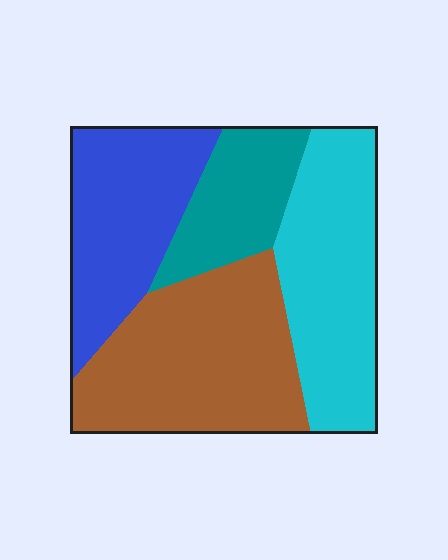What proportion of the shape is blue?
Blue takes up less than a quarter of the shape.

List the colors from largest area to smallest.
From largest to smallest: brown, cyan, blue, teal.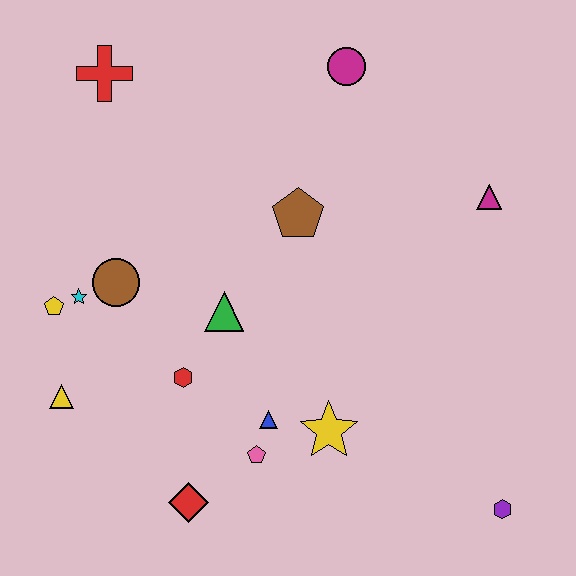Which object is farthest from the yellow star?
The red cross is farthest from the yellow star.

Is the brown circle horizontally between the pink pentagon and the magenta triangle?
No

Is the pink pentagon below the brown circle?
Yes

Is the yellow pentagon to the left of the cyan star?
Yes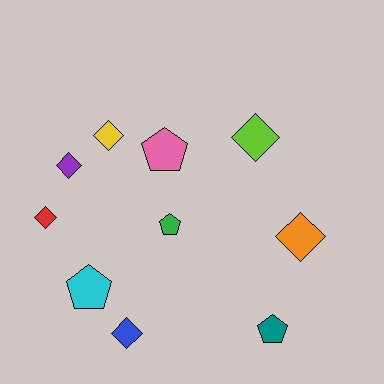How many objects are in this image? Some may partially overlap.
There are 10 objects.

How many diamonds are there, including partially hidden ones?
There are 6 diamonds.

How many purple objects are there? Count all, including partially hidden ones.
There is 1 purple object.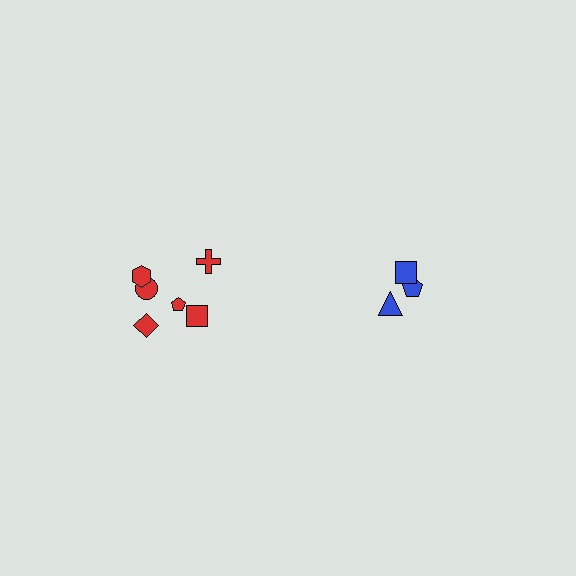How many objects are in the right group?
There are 3 objects.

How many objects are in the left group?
There are 6 objects.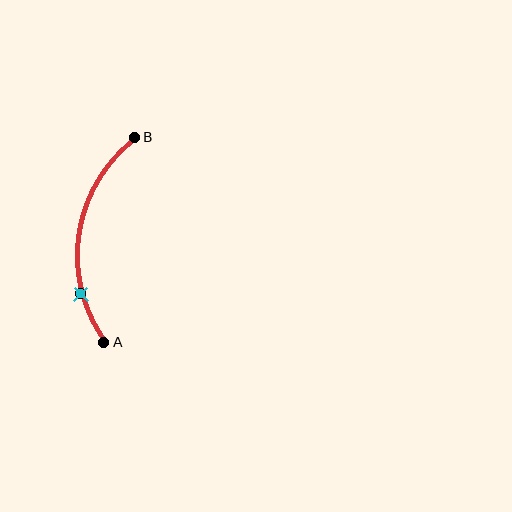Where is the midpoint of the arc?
The arc midpoint is the point on the curve farthest from the straight line joining A and B. It sits to the left of that line.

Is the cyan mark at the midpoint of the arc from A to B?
No. The cyan mark lies on the arc but is closer to endpoint A. The arc midpoint would be at the point on the curve equidistant along the arc from both A and B.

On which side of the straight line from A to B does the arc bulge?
The arc bulges to the left of the straight line connecting A and B.